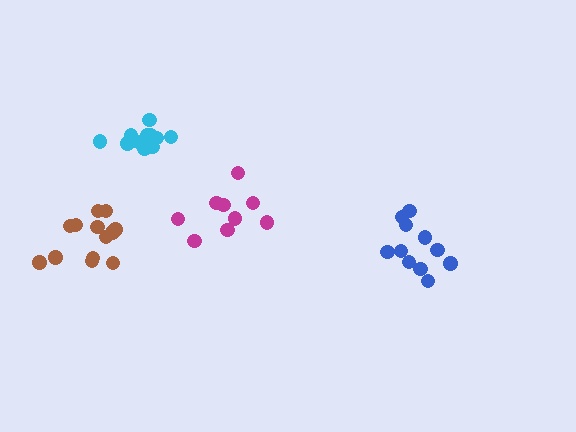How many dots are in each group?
Group 1: 9 dots, Group 2: 13 dots, Group 3: 11 dots, Group 4: 11 dots (44 total).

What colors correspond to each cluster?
The clusters are colored: magenta, brown, cyan, blue.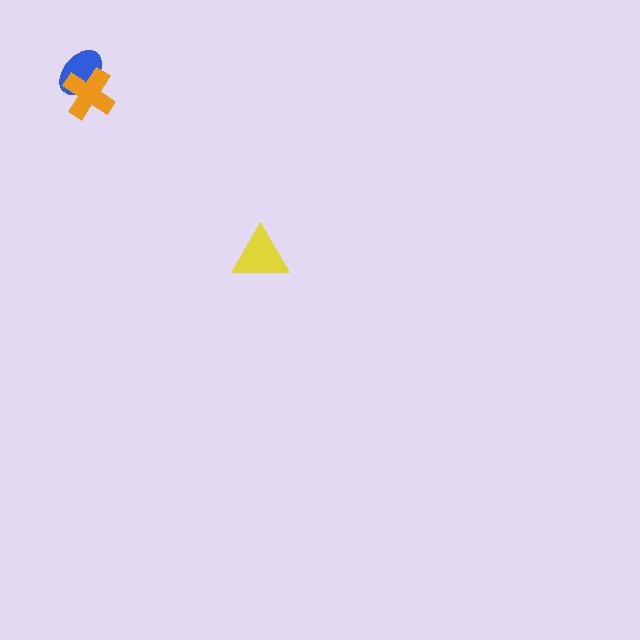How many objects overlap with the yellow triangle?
0 objects overlap with the yellow triangle.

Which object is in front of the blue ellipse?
The orange cross is in front of the blue ellipse.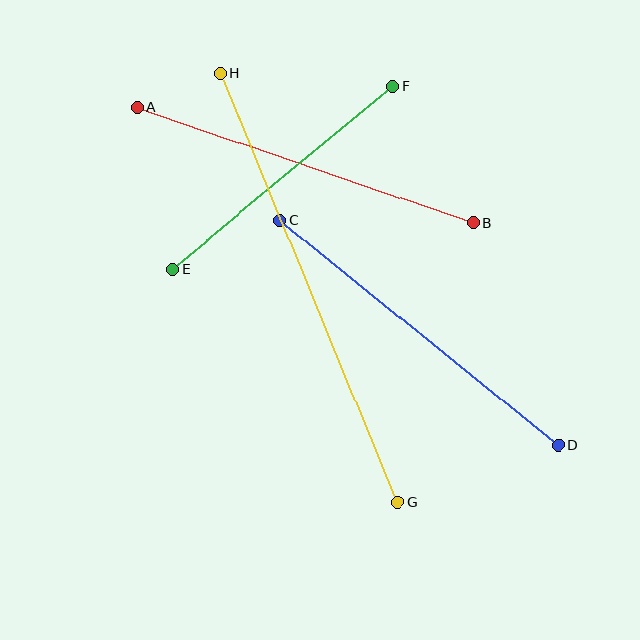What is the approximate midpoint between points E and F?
The midpoint is at approximately (282, 178) pixels.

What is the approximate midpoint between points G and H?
The midpoint is at approximately (309, 288) pixels.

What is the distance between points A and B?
The distance is approximately 356 pixels.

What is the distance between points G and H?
The distance is approximately 464 pixels.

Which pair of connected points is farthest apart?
Points G and H are farthest apart.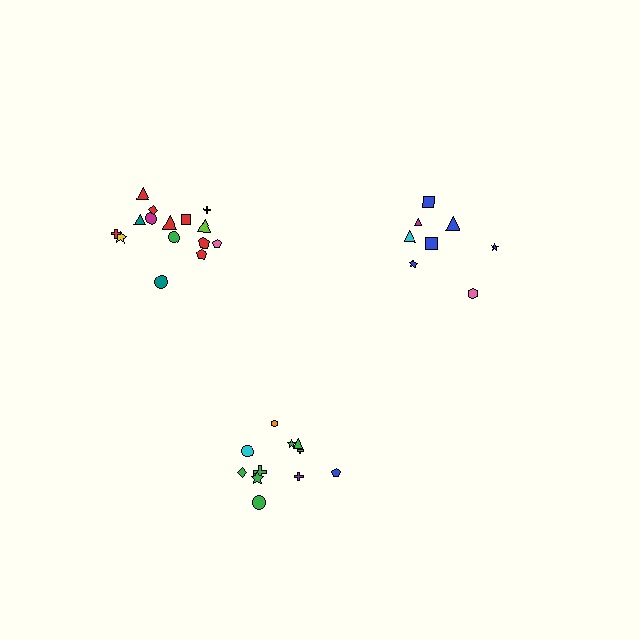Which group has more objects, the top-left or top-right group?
The top-left group.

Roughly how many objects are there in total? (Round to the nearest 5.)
Roughly 35 objects in total.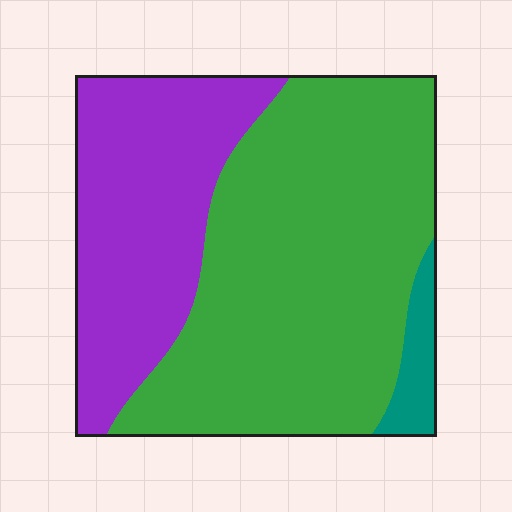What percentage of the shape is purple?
Purple takes up about one third (1/3) of the shape.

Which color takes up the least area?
Teal, at roughly 5%.